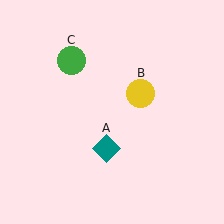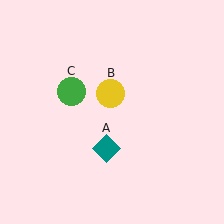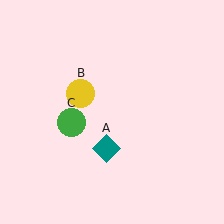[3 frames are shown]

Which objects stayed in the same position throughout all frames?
Teal diamond (object A) remained stationary.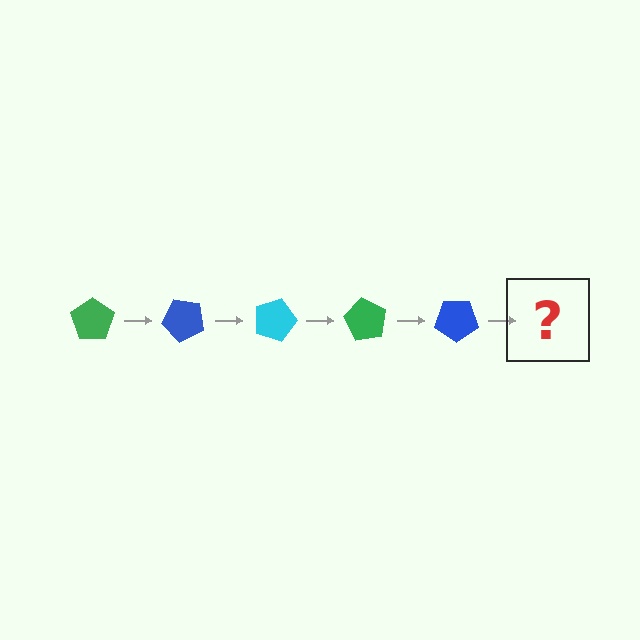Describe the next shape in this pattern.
It should be a cyan pentagon, rotated 225 degrees from the start.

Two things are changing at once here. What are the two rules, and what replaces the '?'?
The two rules are that it rotates 45 degrees each step and the color cycles through green, blue, and cyan. The '?' should be a cyan pentagon, rotated 225 degrees from the start.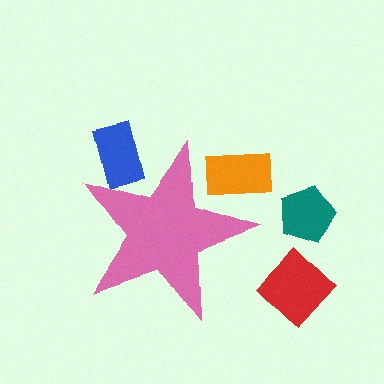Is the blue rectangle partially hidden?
Yes, the blue rectangle is partially hidden behind the pink star.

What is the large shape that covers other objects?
A pink star.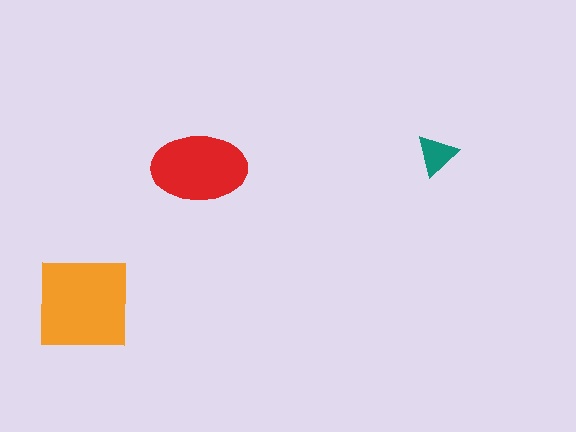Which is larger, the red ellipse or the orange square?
The orange square.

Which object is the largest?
The orange square.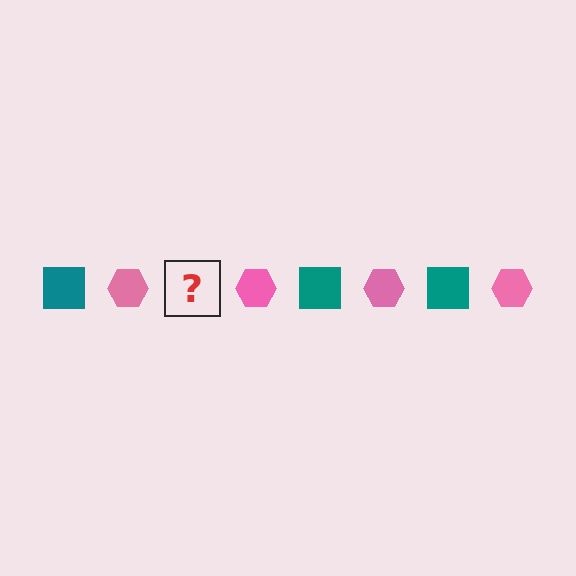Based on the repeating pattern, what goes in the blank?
The blank should be a teal square.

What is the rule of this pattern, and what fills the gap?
The rule is that the pattern alternates between teal square and pink hexagon. The gap should be filled with a teal square.